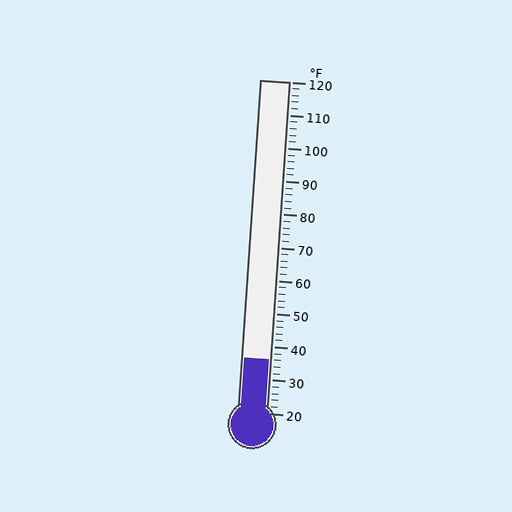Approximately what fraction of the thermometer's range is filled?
The thermometer is filled to approximately 15% of its range.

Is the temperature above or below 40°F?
The temperature is below 40°F.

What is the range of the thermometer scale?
The thermometer scale ranges from 20°F to 120°F.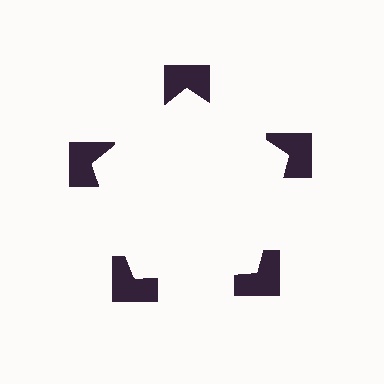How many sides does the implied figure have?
5 sides.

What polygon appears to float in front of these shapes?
An illusory pentagon — its edges are inferred from the aligned wedge cuts in the notched squares, not physically drawn.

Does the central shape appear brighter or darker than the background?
It typically appears slightly brighter than the background, even though no actual brightness change is drawn.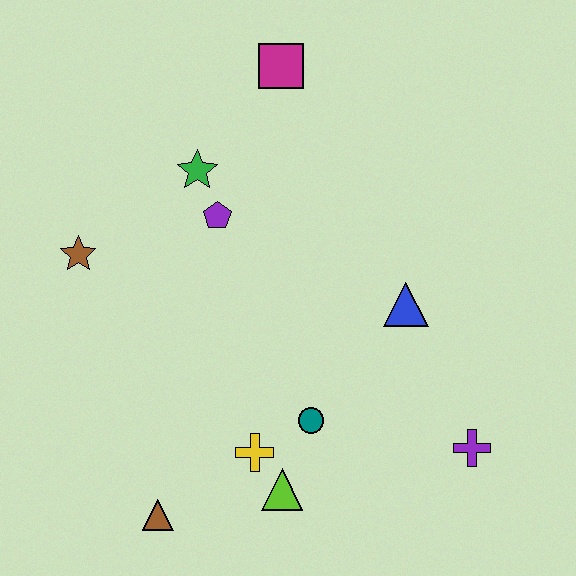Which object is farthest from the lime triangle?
The magenta square is farthest from the lime triangle.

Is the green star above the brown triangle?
Yes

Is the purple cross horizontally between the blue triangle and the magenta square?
No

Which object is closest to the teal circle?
The yellow cross is closest to the teal circle.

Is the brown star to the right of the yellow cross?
No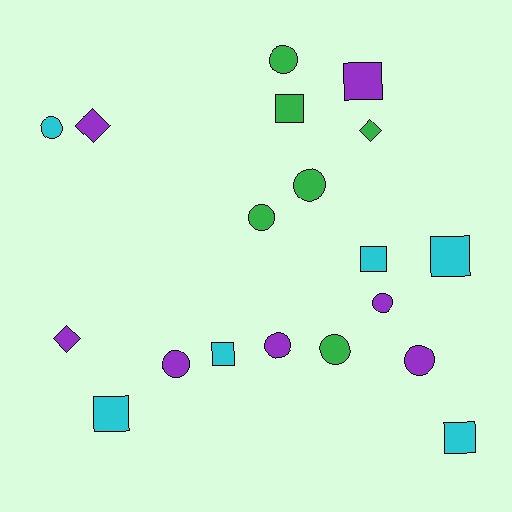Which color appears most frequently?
Purple, with 7 objects.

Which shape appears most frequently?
Circle, with 9 objects.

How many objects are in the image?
There are 19 objects.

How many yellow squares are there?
There are no yellow squares.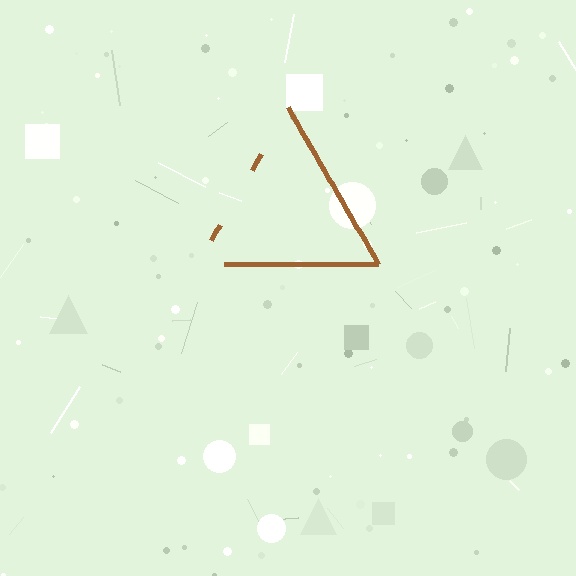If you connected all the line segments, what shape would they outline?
They would outline a triangle.